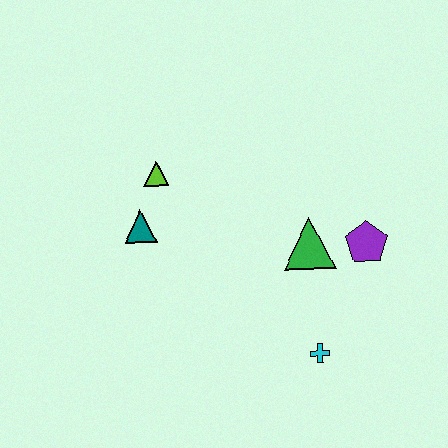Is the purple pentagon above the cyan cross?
Yes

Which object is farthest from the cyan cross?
The lime triangle is farthest from the cyan cross.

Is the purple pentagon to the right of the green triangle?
Yes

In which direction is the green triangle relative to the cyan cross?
The green triangle is above the cyan cross.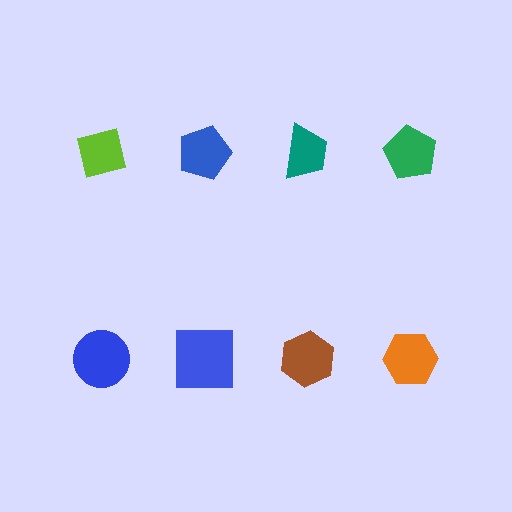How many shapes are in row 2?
4 shapes.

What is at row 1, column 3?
A teal trapezoid.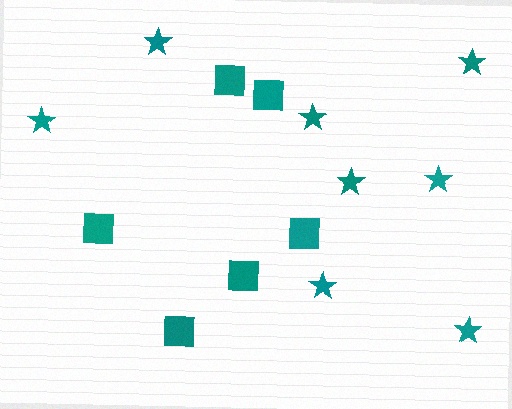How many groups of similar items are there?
There are 2 groups: one group of squares (6) and one group of stars (8).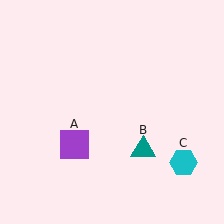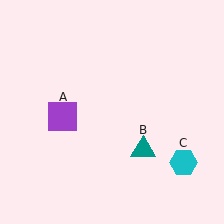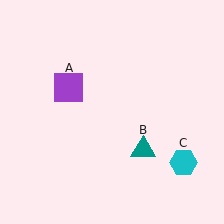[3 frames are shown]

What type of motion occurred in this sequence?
The purple square (object A) rotated clockwise around the center of the scene.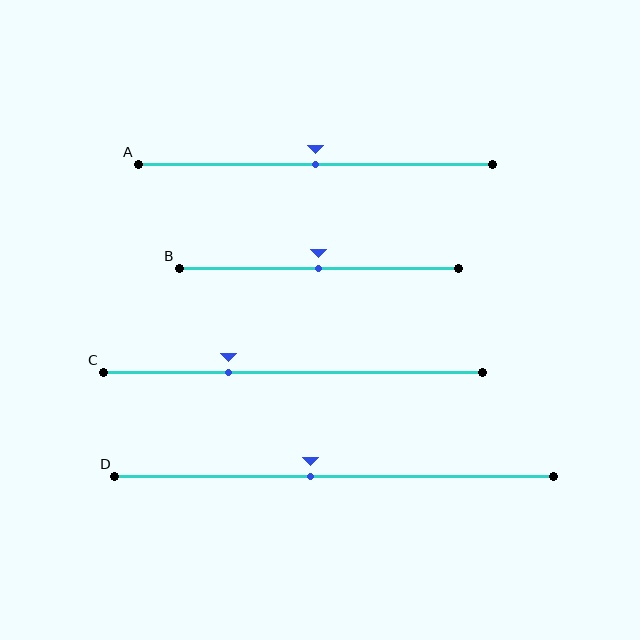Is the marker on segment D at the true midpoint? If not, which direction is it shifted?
No, the marker on segment D is shifted to the left by about 5% of the segment length.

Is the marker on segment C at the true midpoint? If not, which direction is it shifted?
No, the marker on segment C is shifted to the left by about 17% of the segment length.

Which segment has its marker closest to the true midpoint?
Segment A has its marker closest to the true midpoint.